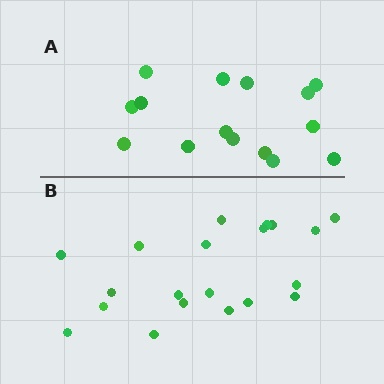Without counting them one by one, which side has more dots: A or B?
Region B (the bottom region) has more dots.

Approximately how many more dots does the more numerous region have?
Region B has about 5 more dots than region A.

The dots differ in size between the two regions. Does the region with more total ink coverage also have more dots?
No. Region A has more total ink coverage because its dots are larger, but region B actually contains more individual dots. Total area can be misleading — the number of items is what matters here.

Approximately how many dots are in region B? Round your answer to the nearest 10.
About 20 dots.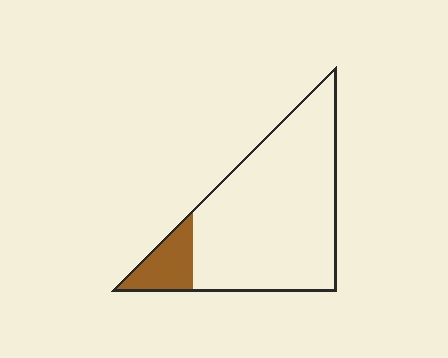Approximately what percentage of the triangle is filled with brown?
Approximately 15%.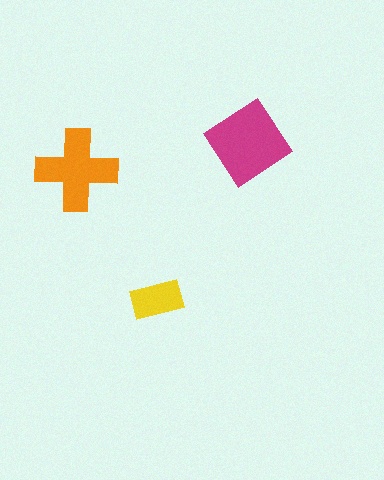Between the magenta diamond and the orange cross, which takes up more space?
The magenta diamond.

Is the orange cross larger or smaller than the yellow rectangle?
Larger.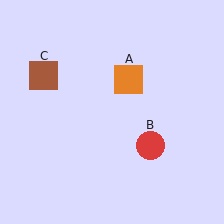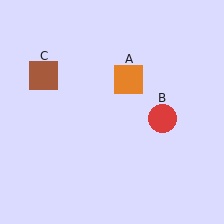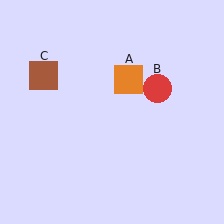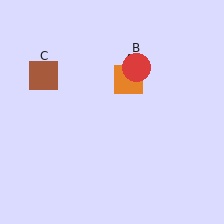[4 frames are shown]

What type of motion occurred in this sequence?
The red circle (object B) rotated counterclockwise around the center of the scene.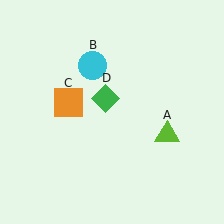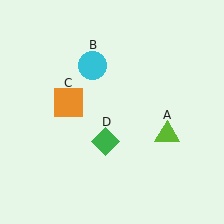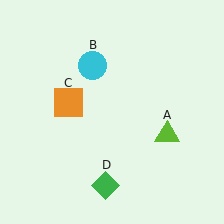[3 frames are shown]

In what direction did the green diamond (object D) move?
The green diamond (object D) moved down.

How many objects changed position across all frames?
1 object changed position: green diamond (object D).